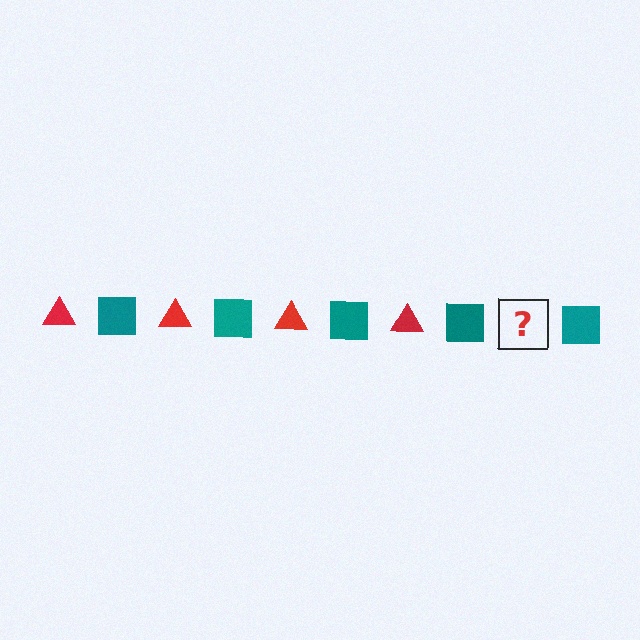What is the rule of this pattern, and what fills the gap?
The rule is that the pattern alternates between red triangle and teal square. The gap should be filled with a red triangle.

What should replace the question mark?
The question mark should be replaced with a red triangle.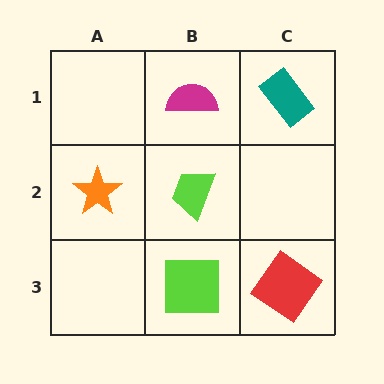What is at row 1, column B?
A magenta semicircle.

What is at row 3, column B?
A lime square.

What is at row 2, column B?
A lime trapezoid.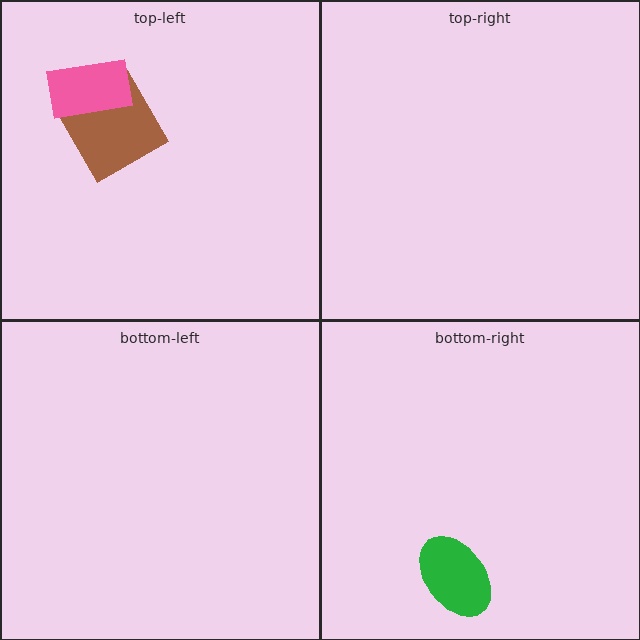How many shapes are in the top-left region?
2.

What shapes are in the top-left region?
The brown square, the pink rectangle.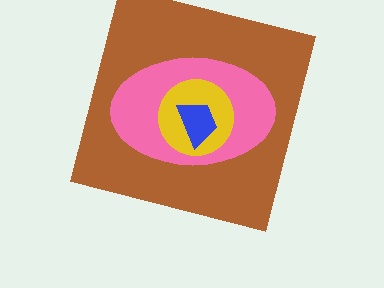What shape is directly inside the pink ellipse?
The yellow circle.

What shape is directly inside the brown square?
The pink ellipse.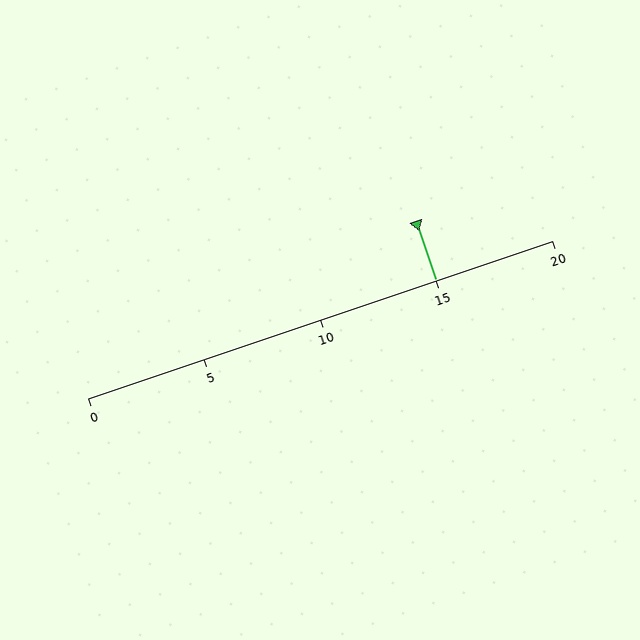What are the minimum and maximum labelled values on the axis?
The axis runs from 0 to 20.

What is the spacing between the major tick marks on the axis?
The major ticks are spaced 5 apart.